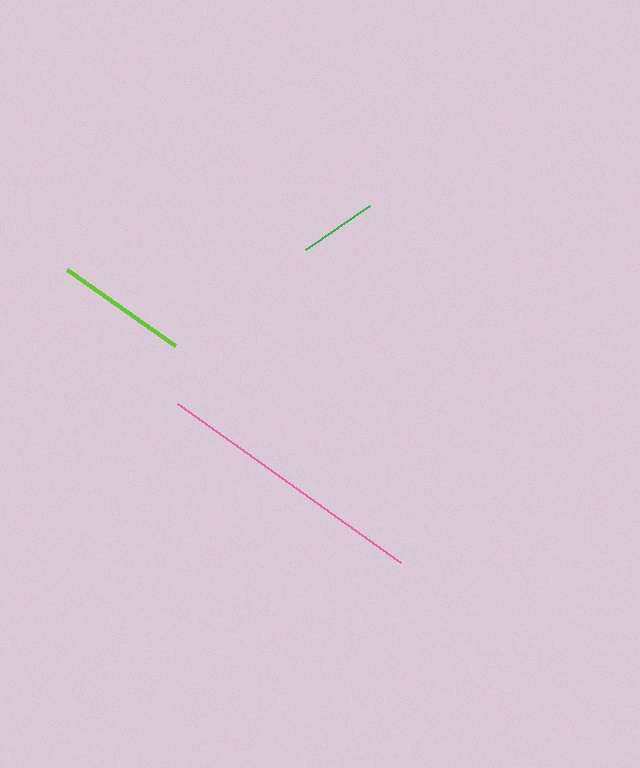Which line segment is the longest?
The pink line is the longest at approximately 274 pixels.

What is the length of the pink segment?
The pink segment is approximately 274 pixels long.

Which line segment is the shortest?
The green line is the shortest at approximately 78 pixels.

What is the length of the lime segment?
The lime segment is approximately 132 pixels long.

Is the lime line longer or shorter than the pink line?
The pink line is longer than the lime line.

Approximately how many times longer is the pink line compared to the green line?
The pink line is approximately 3.5 times the length of the green line.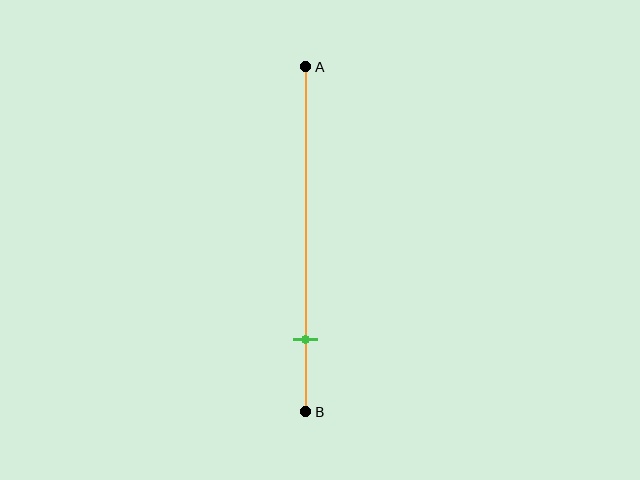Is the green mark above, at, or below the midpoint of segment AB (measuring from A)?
The green mark is below the midpoint of segment AB.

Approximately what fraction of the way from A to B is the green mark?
The green mark is approximately 80% of the way from A to B.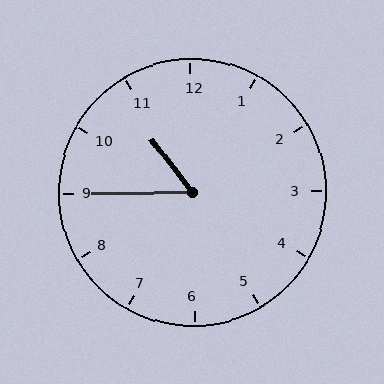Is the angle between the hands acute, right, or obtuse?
It is acute.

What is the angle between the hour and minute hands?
Approximately 52 degrees.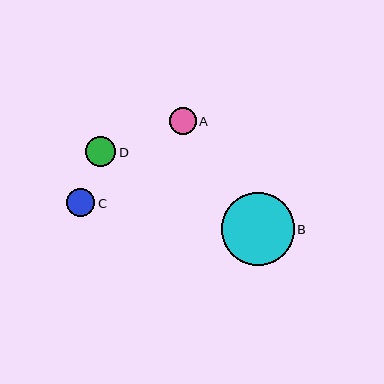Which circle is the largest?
Circle B is the largest with a size of approximately 73 pixels.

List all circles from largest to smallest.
From largest to smallest: B, D, C, A.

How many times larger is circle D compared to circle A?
Circle D is approximately 1.1 times the size of circle A.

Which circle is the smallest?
Circle A is the smallest with a size of approximately 27 pixels.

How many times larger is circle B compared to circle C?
Circle B is approximately 2.5 times the size of circle C.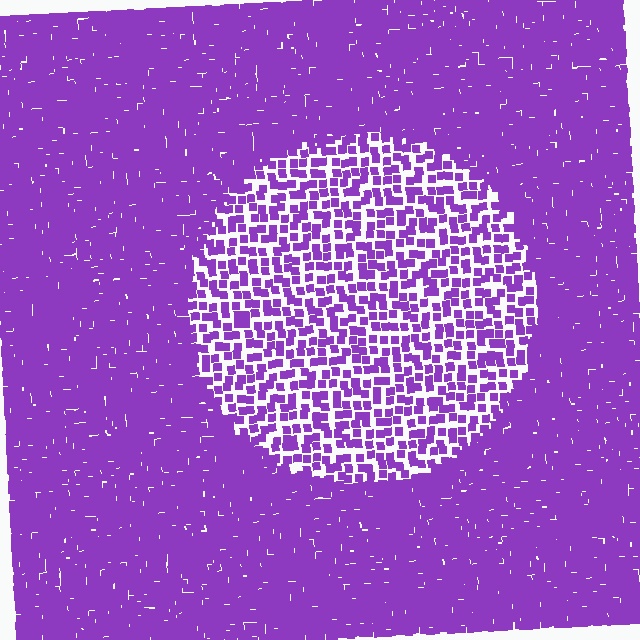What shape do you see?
I see a circle.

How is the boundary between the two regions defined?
The boundary is defined by a change in element density (approximately 2.4x ratio). All elements are the same color, size, and shape.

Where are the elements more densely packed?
The elements are more densely packed outside the circle boundary.